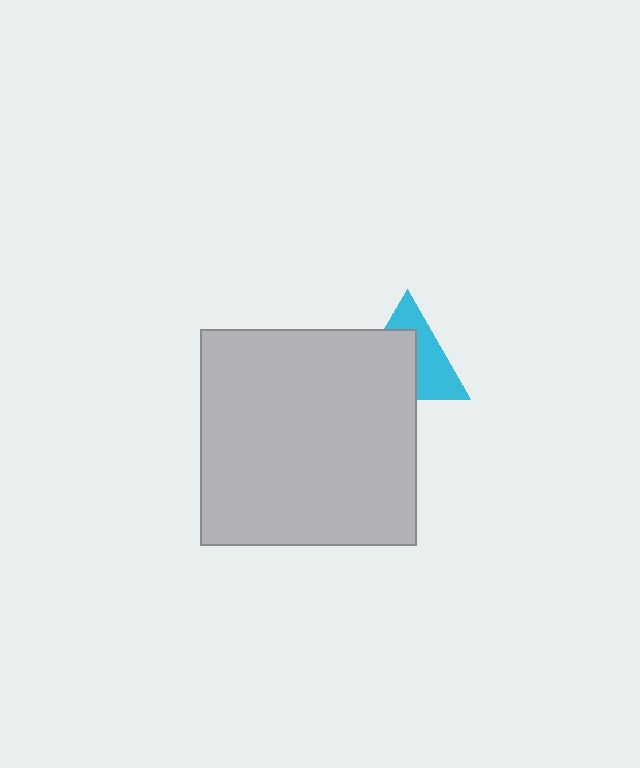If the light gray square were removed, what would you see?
You would see the complete cyan triangle.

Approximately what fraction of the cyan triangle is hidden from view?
Roughly 53% of the cyan triangle is hidden behind the light gray square.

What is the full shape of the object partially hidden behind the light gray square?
The partially hidden object is a cyan triangle.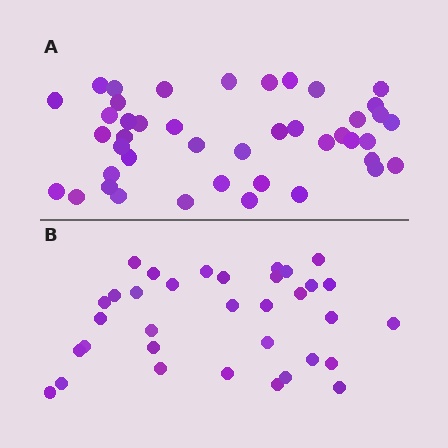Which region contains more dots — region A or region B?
Region A (the top region) has more dots.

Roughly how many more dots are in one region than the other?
Region A has roughly 8 or so more dots than region B.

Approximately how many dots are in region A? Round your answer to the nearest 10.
About 40 dots. (The exact count is 43, which rounds to 40.)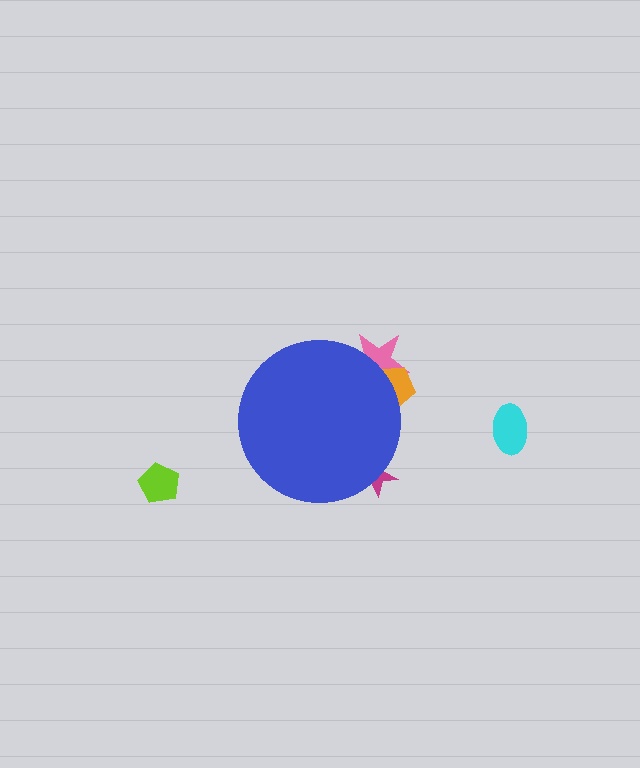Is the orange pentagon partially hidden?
Yes, the orange pentagon is partially hidden behind the blue circle.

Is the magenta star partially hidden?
Yes, the magenta star is partially hidden behind the blue circle.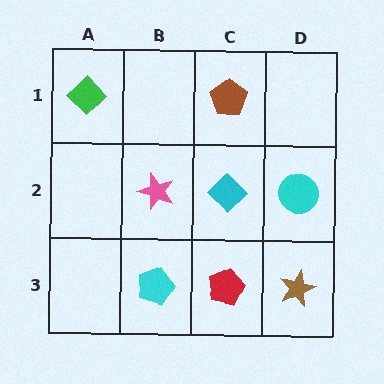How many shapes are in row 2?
3 shapes.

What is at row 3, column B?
A cyan pentagon.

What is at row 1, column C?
A brown pentagon.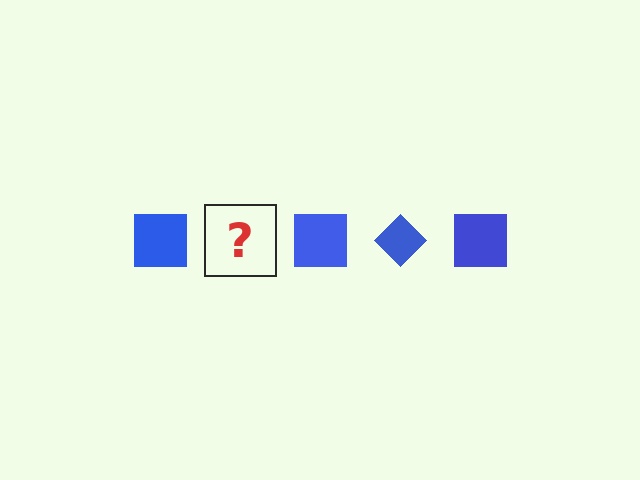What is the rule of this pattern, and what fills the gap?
The rule is that the pattern cycles through square, diamond shapes in blue. The gap should be filled with a blue diamond.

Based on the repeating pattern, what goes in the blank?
The blank should be a blue diamond.